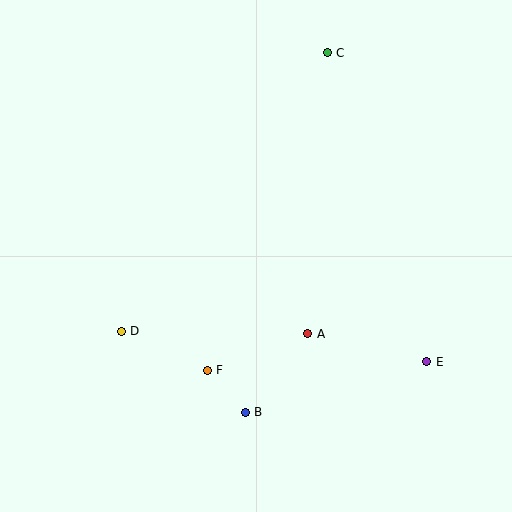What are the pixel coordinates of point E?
Point E is at (427, 362).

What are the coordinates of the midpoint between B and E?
The midpoint between B and E is at (336, 387).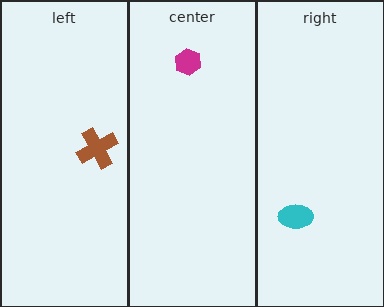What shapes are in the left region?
The brown cross.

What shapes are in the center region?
The magenta hexagon.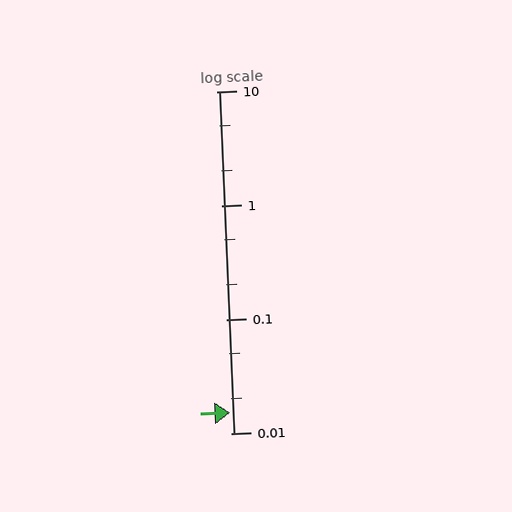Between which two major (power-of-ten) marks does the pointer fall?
The pointer is between 0.01 and 0.1.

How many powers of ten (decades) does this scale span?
The scale spans 3 decades, from 0.01 to 10.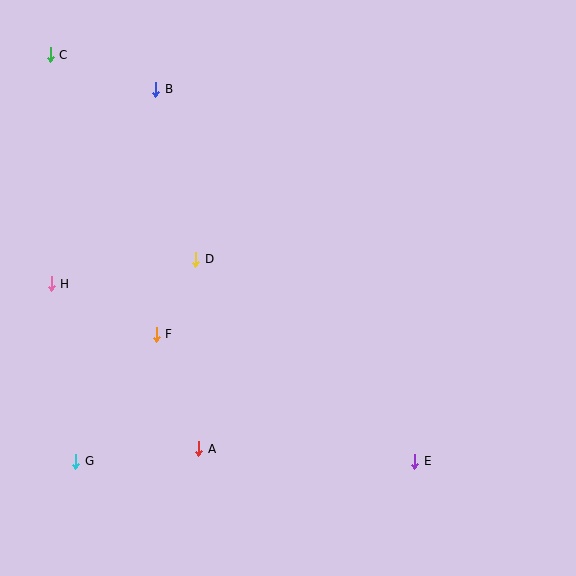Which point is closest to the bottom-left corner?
Point G is closest to the bottom-left corner.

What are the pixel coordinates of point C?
Point C is at (50, 55).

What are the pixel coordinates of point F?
Point F is at (156, 334).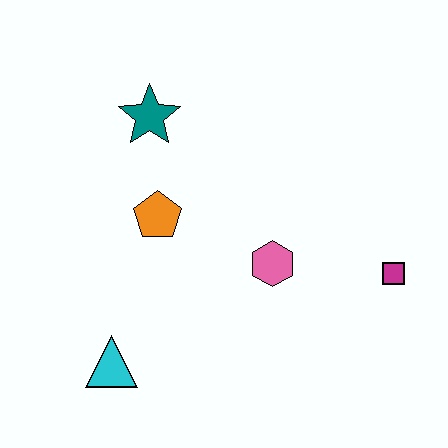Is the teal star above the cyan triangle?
Yes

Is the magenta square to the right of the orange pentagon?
Yes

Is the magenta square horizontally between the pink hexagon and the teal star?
No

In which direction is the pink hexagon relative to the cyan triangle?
The pink hexagon is to the right of the cyan triangle.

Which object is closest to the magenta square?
The pink hexagon is closest to the magenta square.